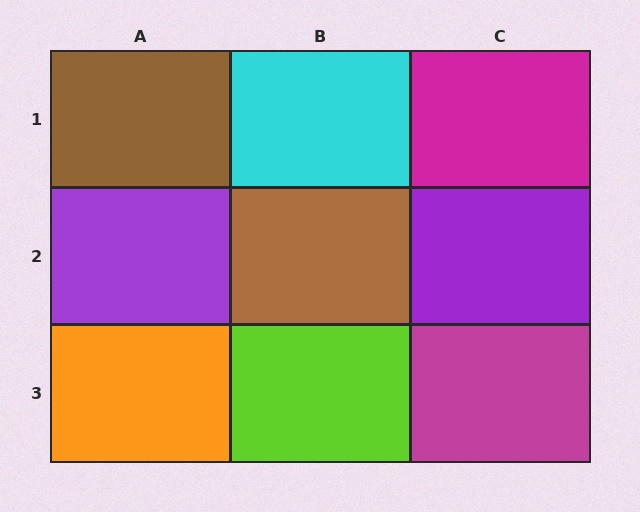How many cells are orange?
1 cell is orange.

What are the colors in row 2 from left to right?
Purple, brown, purple.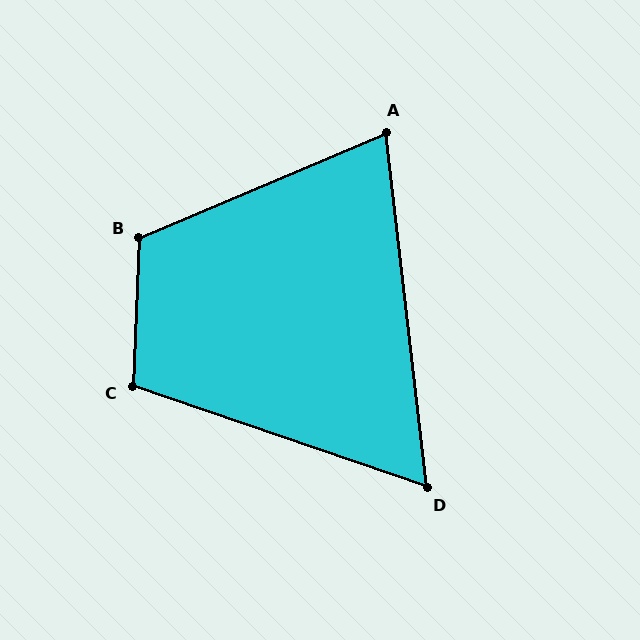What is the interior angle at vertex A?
Approximately 73 degrees (acute).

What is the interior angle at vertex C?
Approximately 107 degrees (obtuse).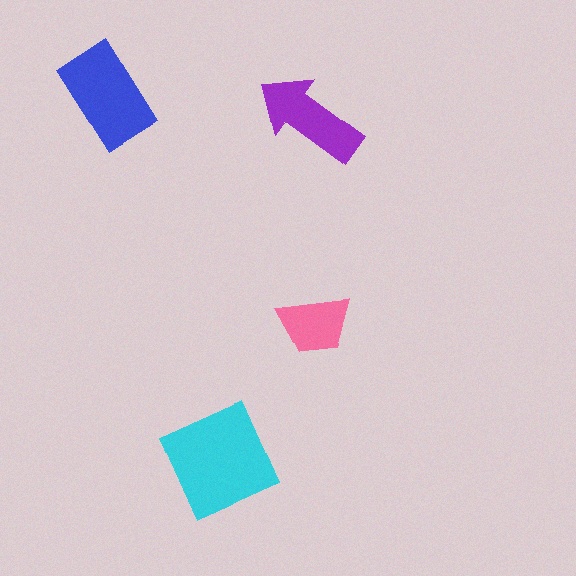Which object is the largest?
The cyan square.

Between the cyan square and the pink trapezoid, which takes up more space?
The cyan square.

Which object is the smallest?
The pink trapezoid.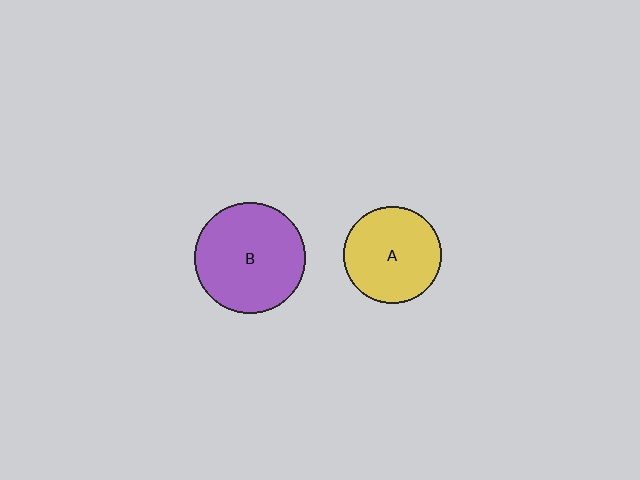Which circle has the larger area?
Circle B (purple).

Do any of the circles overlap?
No, none of the circles overlap.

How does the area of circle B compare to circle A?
Approximately 1.3 times.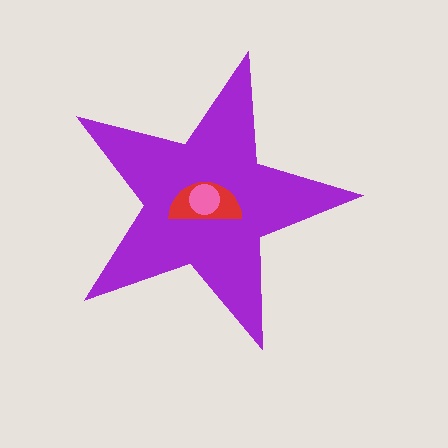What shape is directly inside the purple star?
The red semicircle.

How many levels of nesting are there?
3.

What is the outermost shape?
The purple star.